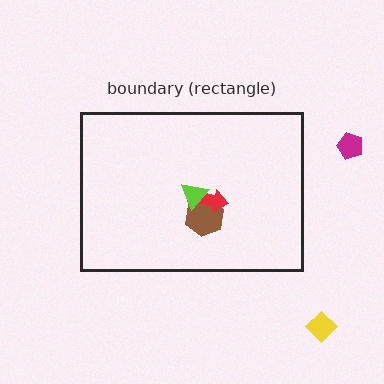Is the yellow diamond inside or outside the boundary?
Outside.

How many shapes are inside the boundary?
3 inside, 2 outside.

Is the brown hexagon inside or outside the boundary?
Inside.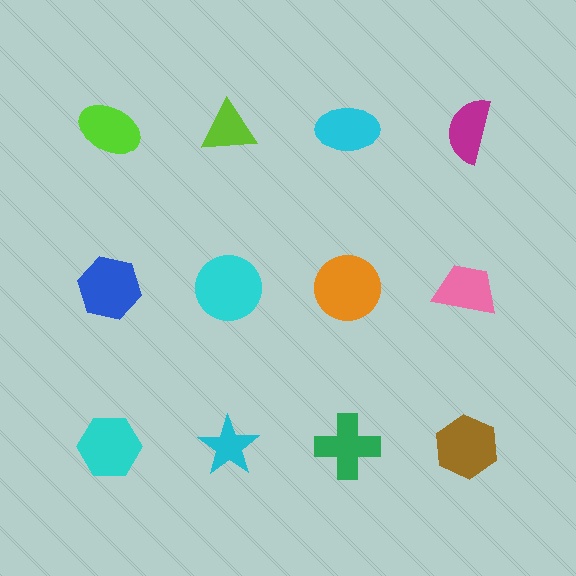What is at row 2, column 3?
An orange circle.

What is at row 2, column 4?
A pink trapezoid.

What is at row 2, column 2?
A cyan circle.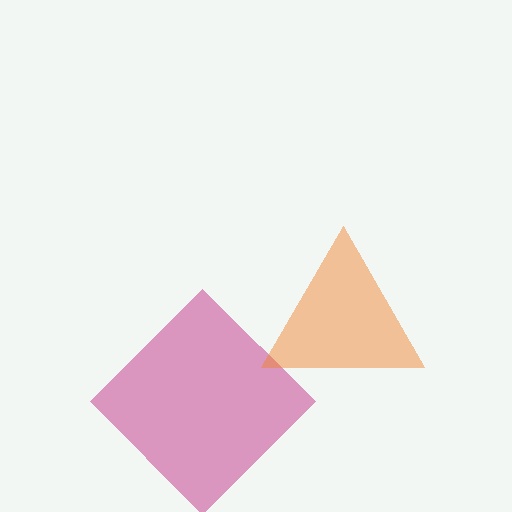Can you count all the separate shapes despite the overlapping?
Yes, there are 2 separate shapes.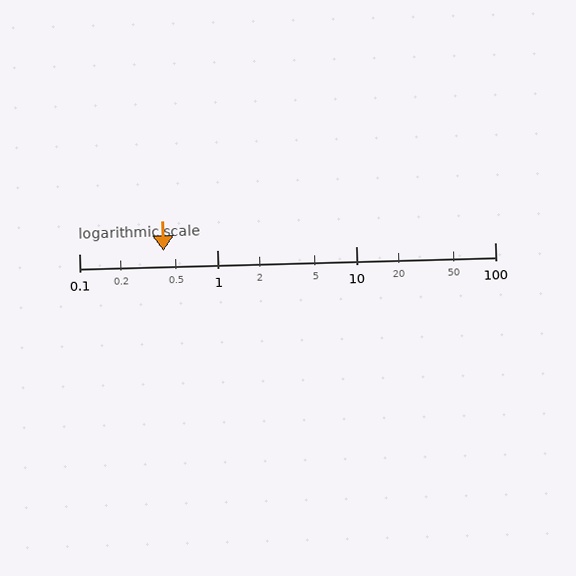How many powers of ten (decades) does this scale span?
The scale spans 3 decades, from 0.1 to 100.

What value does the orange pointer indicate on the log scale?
The pointer indicates approximately 0.41.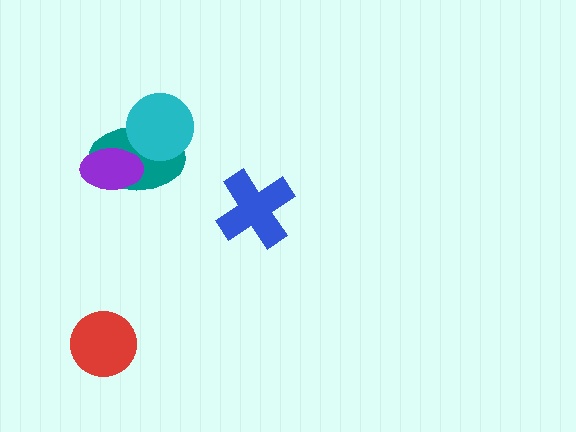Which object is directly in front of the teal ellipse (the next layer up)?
The cyan circle is directly in front of the teal ellipse.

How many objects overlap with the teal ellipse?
2 objects overlap with the teal ellipse.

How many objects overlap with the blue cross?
0 objects overlap with the blue cross.